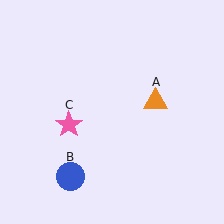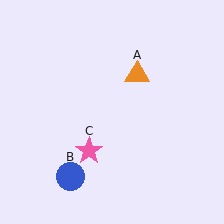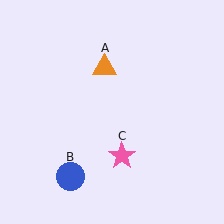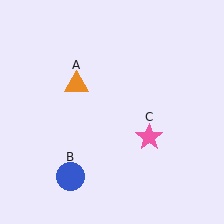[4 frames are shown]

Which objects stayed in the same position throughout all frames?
Blue circle (object B) remained stationary.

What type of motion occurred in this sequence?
The orange triangle (object A), pink star (object C) rotated counterclockwise around the center of the scene.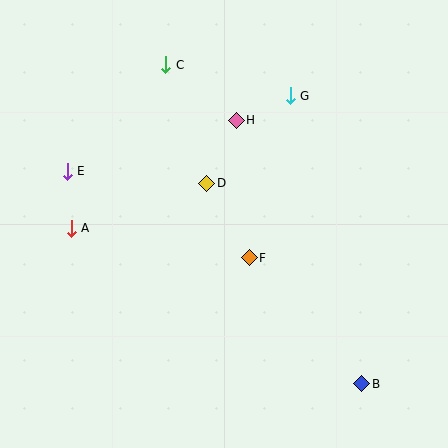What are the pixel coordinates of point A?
Point A is at (71, 228).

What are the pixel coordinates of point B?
Point B is at (362, 384).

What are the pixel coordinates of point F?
Point F is at (249, 258).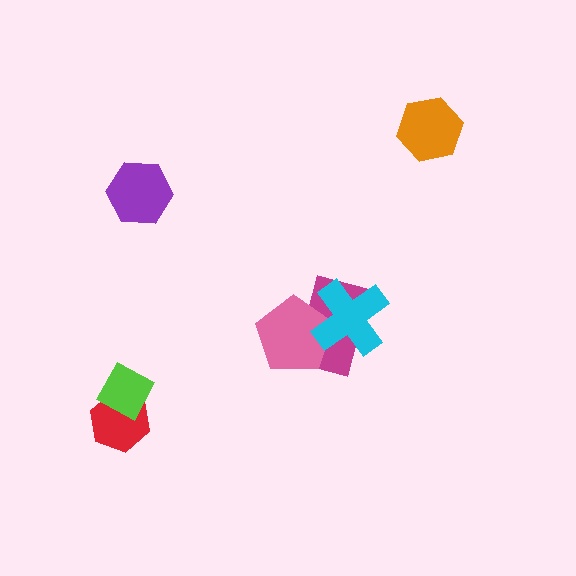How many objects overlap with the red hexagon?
1 object overlaps with the red hexagon.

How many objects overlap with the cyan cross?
2 objects overlap with the cyan cross.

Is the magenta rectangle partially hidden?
Yes, it is partially covered by another shape.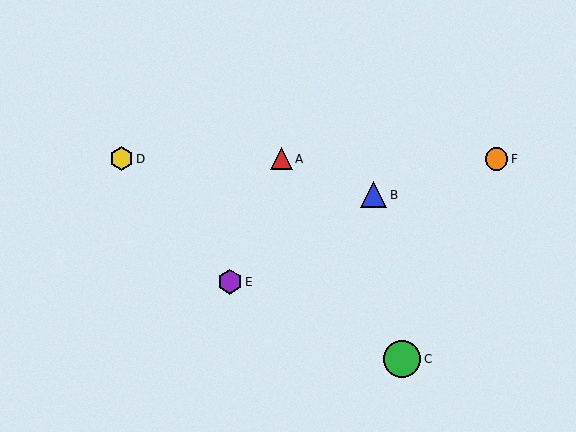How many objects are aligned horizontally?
3 objects (A, D, F) are aligned horizontally.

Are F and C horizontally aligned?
No, F is at y≈159 and C is at y≈359.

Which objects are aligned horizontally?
Objects A, D, F are aligned horizontally.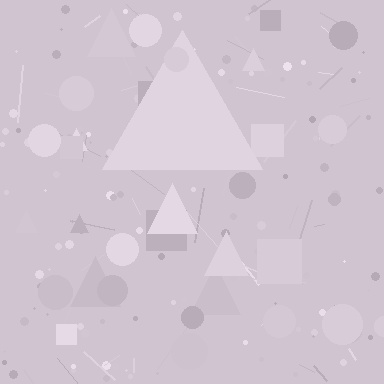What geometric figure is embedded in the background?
A triangle is embedded in the background.